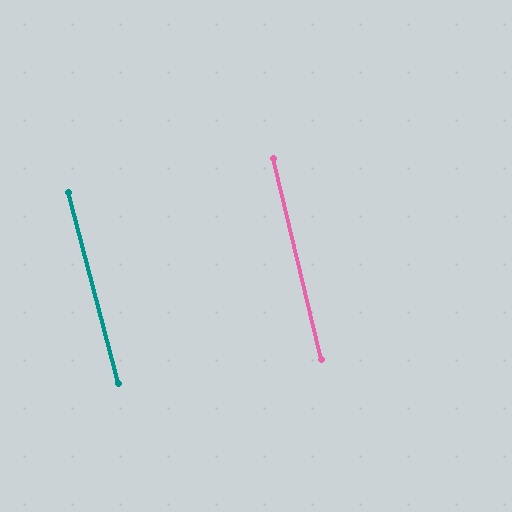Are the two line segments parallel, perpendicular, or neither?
Parallel — their directions differ by only 1.2°.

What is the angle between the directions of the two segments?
Approximately 1 degree.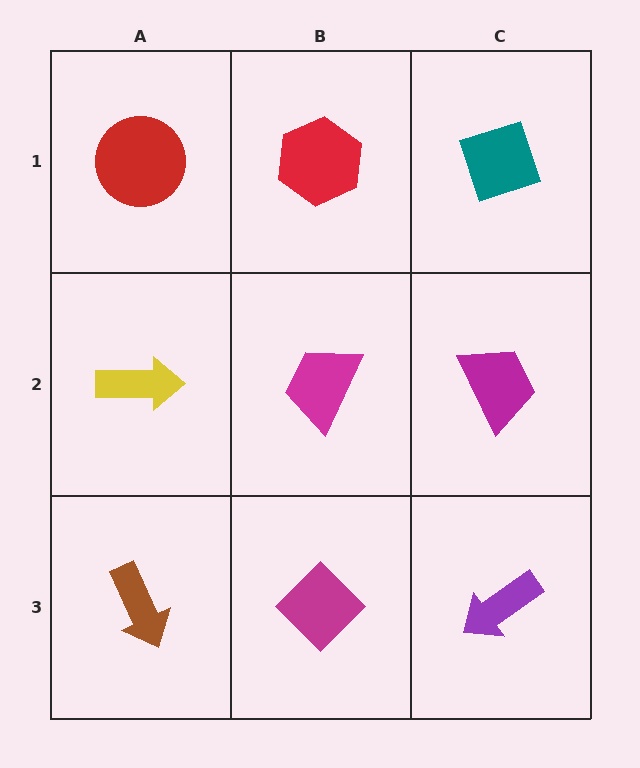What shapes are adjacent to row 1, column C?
A magenta trapezoid (row 2, column C), a red hexagon (row 1, column B).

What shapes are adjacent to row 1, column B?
A magenta trapezoid (row 2, column B), a red circle (row 1, column A), a teal diamond (row 1, column C).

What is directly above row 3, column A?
A yellow arrow.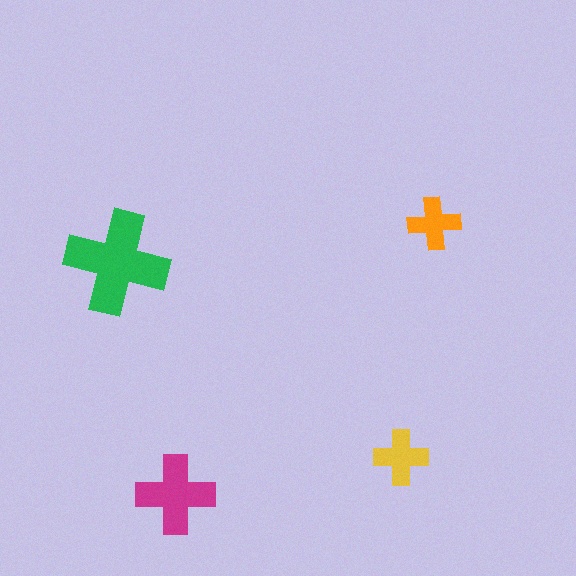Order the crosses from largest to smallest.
the green one, the magenta one, the yellow one, the orange one.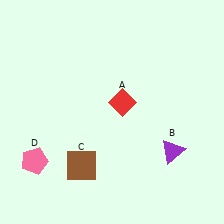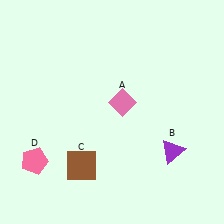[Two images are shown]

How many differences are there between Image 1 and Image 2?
There is 1 difference between the two images.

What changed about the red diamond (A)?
In Image 1, A is red. In Image 2, it changed to pink.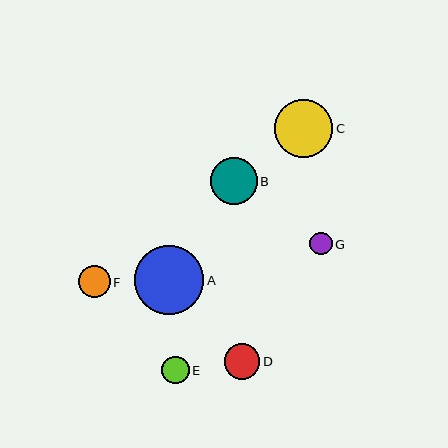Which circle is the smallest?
Circle G is the smallest with a size of approximately 23 pixels.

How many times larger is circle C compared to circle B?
Circle C is approximately 1.2 times the size of circle B.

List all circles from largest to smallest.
From largest to smallest: A, C, B, D, F, E, G.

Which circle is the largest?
Circle A is the largest with a size of approximately 69 pixels.